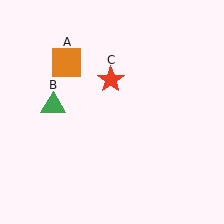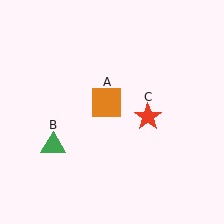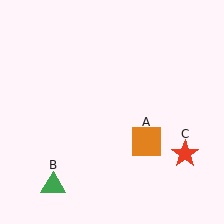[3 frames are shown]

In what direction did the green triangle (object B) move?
The green triangle (object B) moved down.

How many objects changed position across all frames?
3 objects changed position: orange square (object A), green triangle (object B), red star (object C).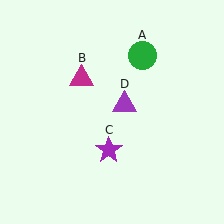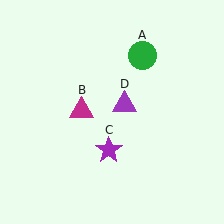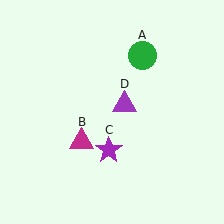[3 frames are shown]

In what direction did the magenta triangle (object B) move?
The magenta triangle (object B) moved down.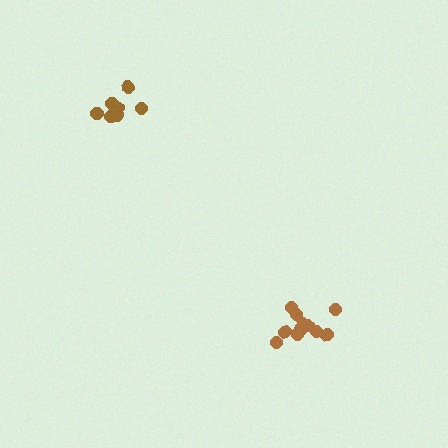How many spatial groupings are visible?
There are 2 spatial groupings.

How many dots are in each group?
Group 1: 13 dots, Group 2: 8 dots (21 total).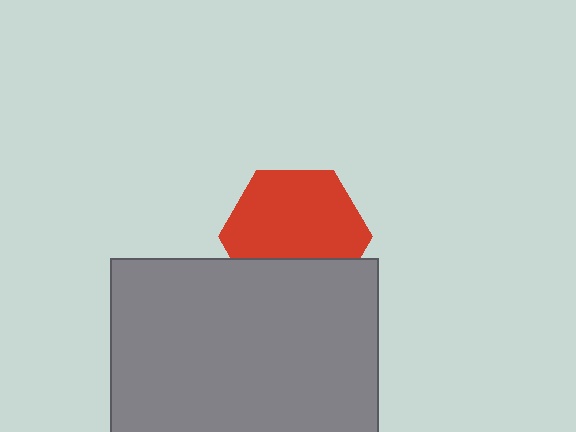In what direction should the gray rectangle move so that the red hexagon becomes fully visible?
The gray rectangle should move down. That is the shortest direction to clear the overlap and leave the red hexagon fully visible.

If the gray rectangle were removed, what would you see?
You would see the complete red hexagon.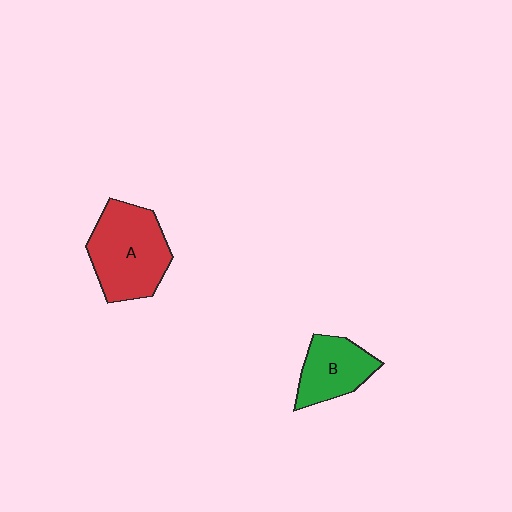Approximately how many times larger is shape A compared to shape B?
Approximately 1.6 times.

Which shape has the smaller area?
Shape B (green).